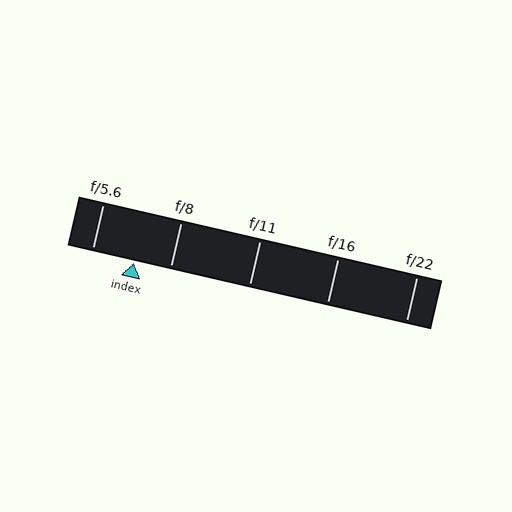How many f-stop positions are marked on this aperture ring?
There are 5 f-stop positions marked.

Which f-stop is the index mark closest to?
The index mark is closest to f/8.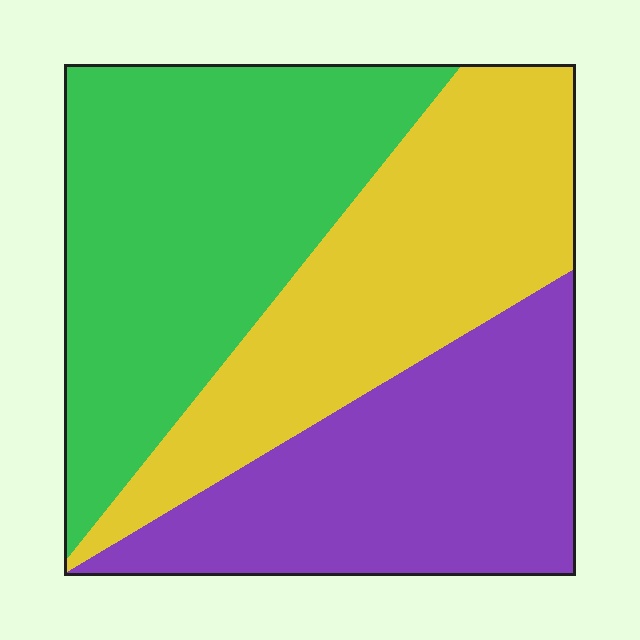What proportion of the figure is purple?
Purple covers around 30% of the figure.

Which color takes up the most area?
Green, at roughly 40%.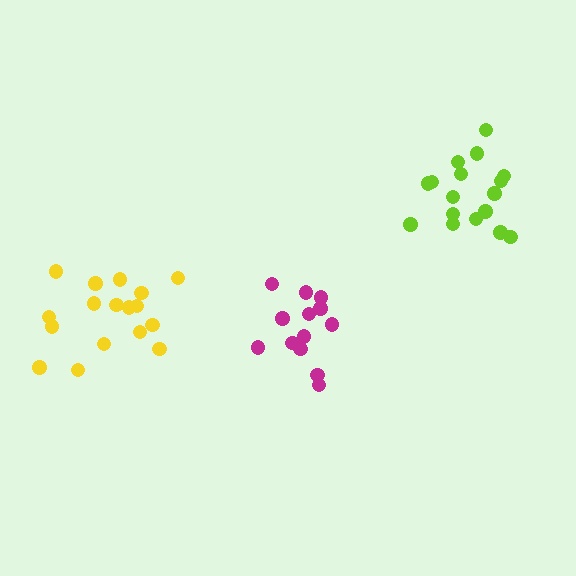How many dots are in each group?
Group 1: 17 dots, Group 2: 17 dots, Group 3: 13 dots (47 total).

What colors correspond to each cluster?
The clusters are colored: yellow, lime, magenta.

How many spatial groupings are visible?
There are 3 spatial groupings.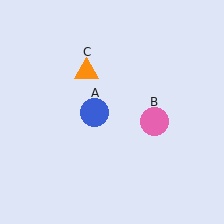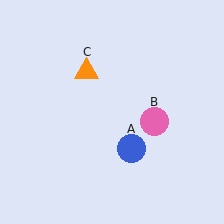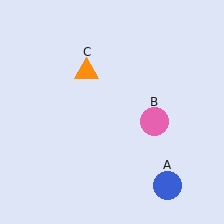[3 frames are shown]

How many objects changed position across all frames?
1 object changed position: blue circle (object A).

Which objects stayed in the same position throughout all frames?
Pink circle (object B) and orange triangle (object C) remained stationary.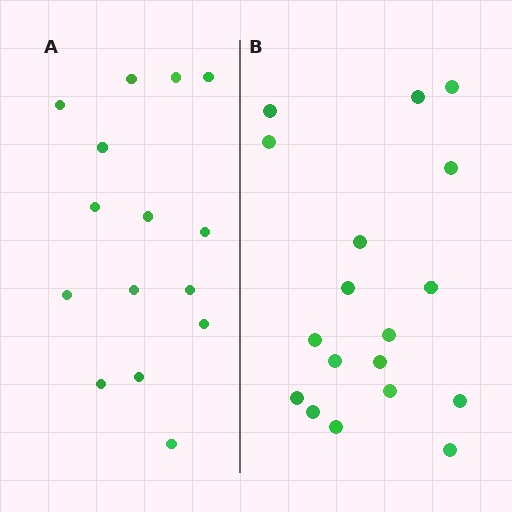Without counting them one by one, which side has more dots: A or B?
Region B (the right region) has more dots.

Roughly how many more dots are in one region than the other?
Region B has just a few more — roughly 2 or 3 more dots than region A.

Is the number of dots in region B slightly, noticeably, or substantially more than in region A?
Region B has only slightly more — the two regions are fairly close. The ratio is roughly 1.2 to 1.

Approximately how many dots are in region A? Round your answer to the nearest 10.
About 20 dots. (The exact count is 15, which rounds to 20.)